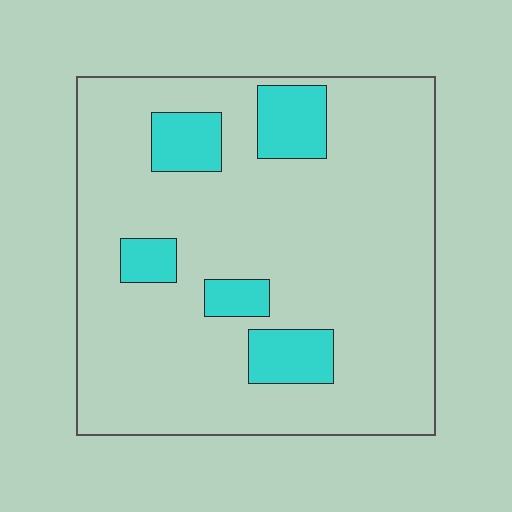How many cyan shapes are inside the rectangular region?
5.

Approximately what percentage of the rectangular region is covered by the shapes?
Approximately 15%.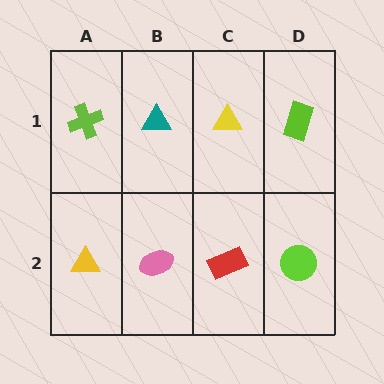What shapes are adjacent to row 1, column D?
A lime circle (row 2, column D), a yellow triangle (row 1, column C).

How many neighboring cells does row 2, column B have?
3.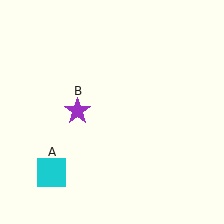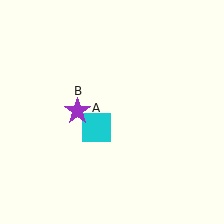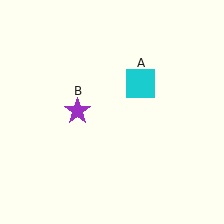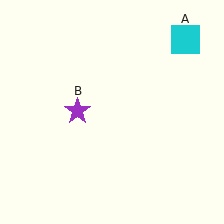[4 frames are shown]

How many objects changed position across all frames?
1 object changed position: cyan square (object A).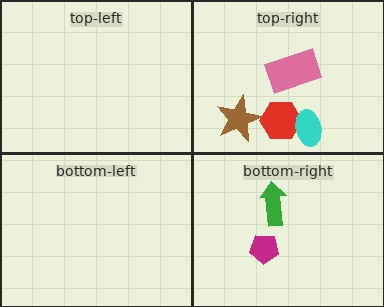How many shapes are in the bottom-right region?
2.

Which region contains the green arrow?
The bottom-right region.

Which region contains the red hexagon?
The top-right region.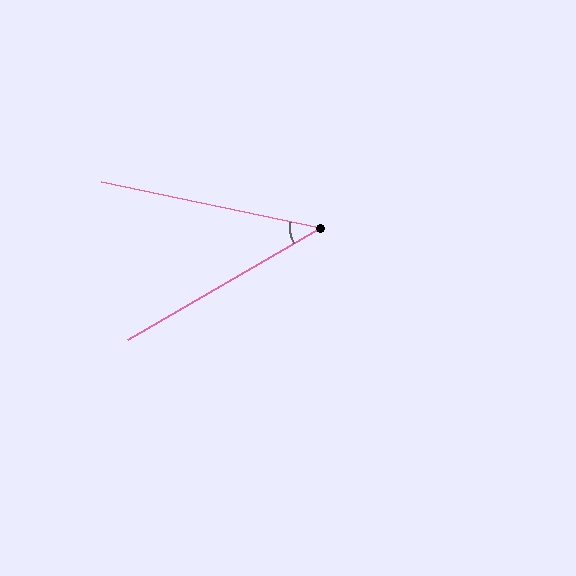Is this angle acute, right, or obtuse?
It is acute.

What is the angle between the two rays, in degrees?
Approximately 42 degrees.